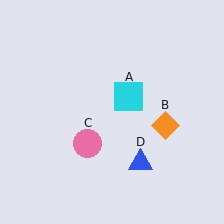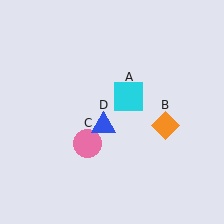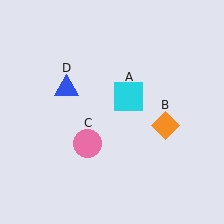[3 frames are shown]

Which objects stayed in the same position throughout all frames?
Cyan square (object A) and orange diamond (object B) and pink circle (object C) remained stationary.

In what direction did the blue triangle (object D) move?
The blue triangle (object D) moved up and to the left.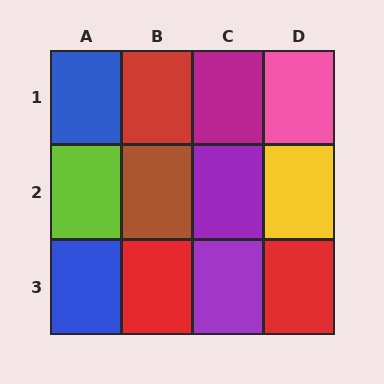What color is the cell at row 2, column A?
Lime.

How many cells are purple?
2 cells are purple.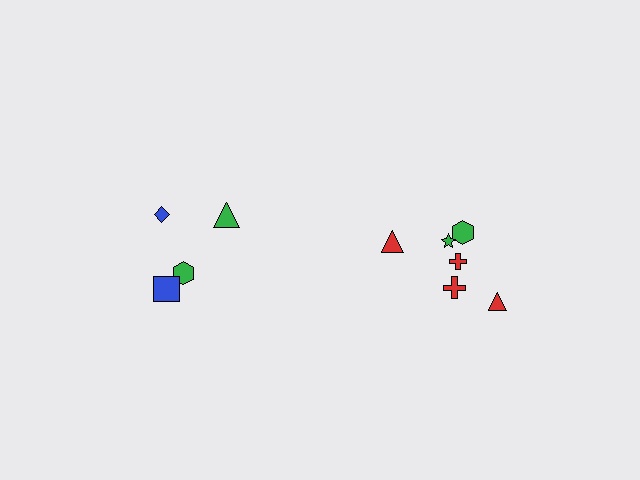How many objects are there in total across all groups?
There are 10 objects.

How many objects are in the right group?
There are 6 objects.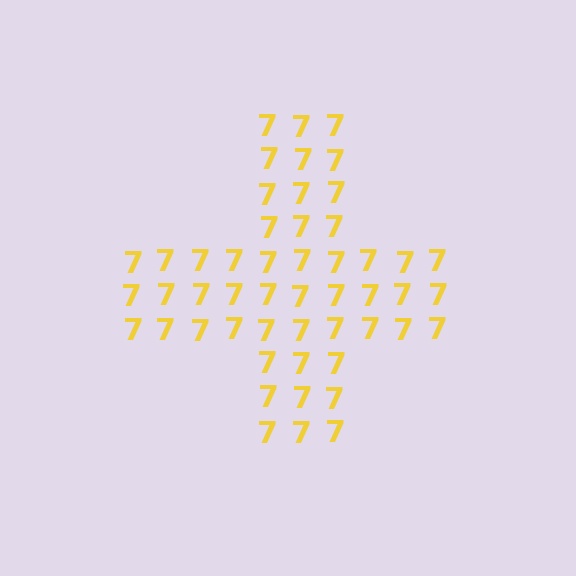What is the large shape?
The large shape is a cross.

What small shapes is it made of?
It is made of small digit 7's.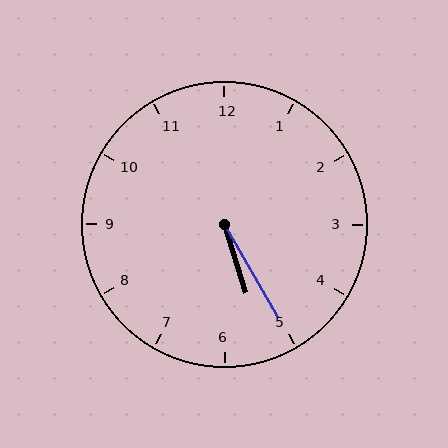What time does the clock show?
5:25.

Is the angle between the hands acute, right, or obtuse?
It is acute.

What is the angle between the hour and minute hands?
Approximately 12 degrees.